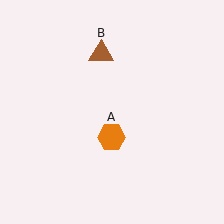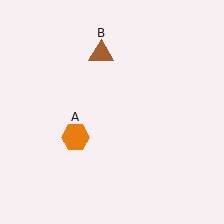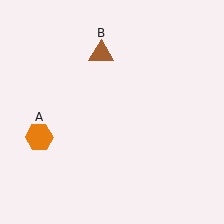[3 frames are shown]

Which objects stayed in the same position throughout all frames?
Brown triangle (object B) remained stationary.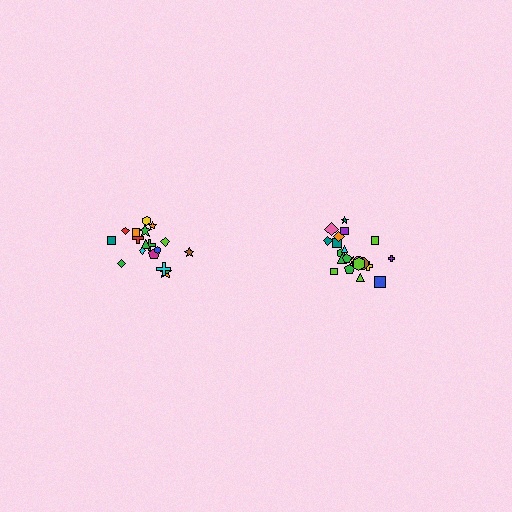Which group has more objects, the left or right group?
The right group.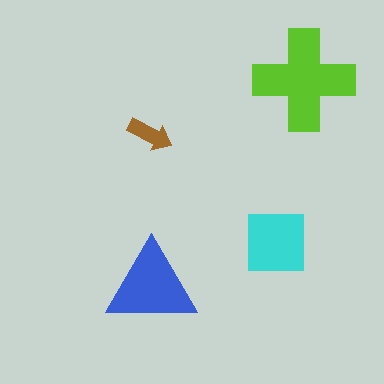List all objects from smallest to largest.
The brown arrow, the cyan square, the blue triangle, the lime cross.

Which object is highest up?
The lime cross is topmost.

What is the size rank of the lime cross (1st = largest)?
1st.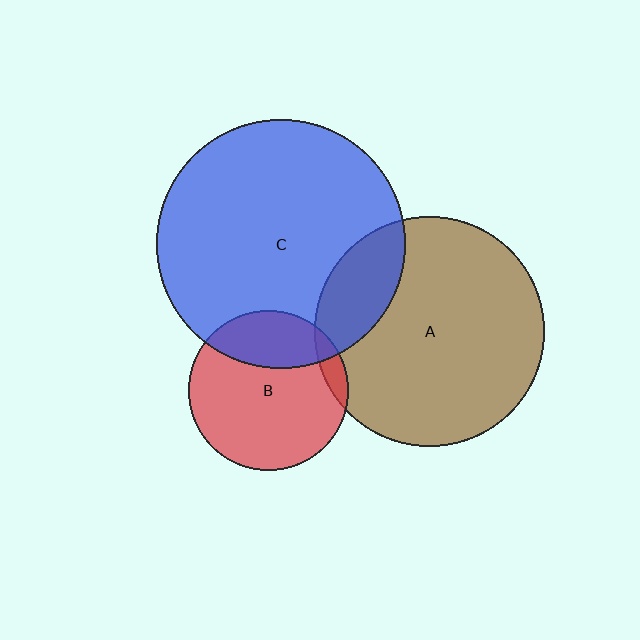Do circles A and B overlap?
Yes.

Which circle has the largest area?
Circle C (blue).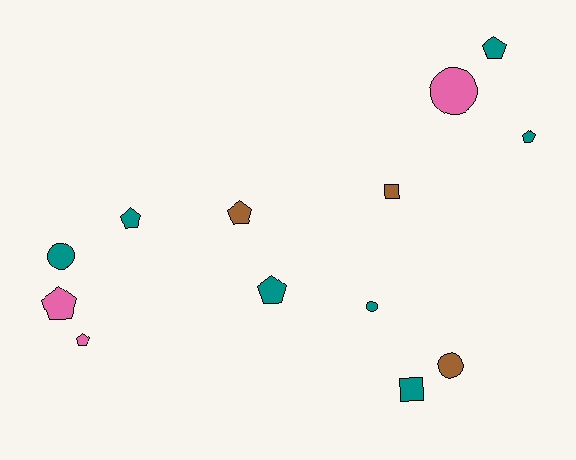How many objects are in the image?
There are 13 objects.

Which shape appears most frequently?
Pentagon, with 7 objects.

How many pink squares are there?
There are no pink squares.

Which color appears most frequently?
Teal, with 7 objects.